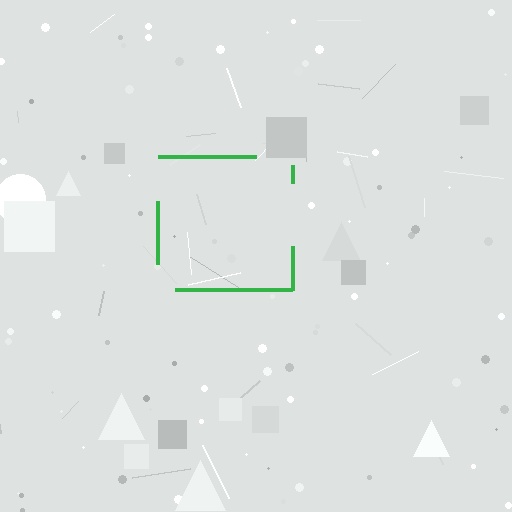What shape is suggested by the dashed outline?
The dashed outline suggests a square.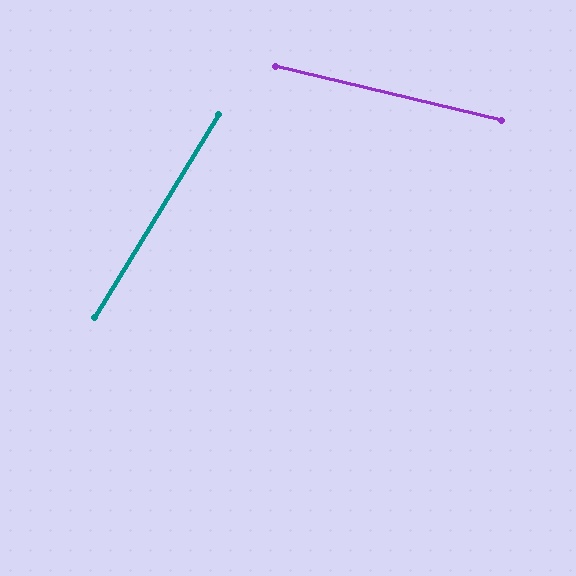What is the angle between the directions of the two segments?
Approximately 72 degrees.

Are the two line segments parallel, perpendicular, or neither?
Neither parallel nor perpendicular — they differ by about 72°.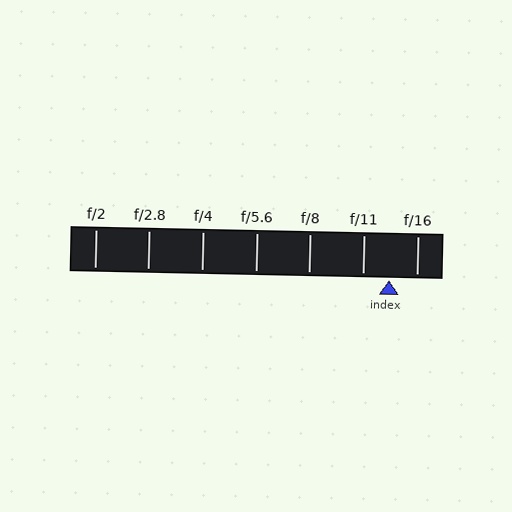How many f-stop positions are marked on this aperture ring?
There are 7 f-stop positions marked.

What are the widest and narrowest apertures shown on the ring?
The widest aperture shown is f/2 and the narrowest is f/16.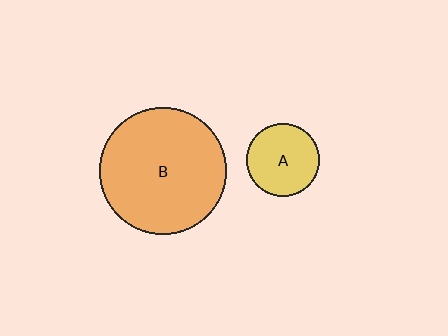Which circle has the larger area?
Circle B (orange).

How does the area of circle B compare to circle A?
Approximately 3.0 times.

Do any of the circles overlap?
No, none of the circles overlap.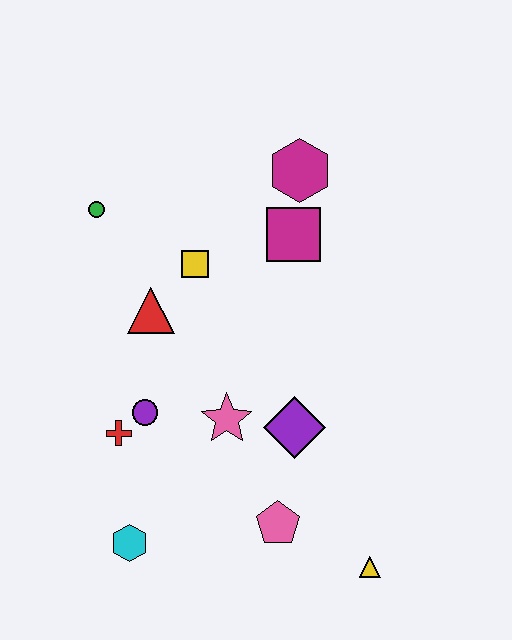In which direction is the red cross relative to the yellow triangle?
The red cross is to the left of the yellow triangle.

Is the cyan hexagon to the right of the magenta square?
No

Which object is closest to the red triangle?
The yellow square is closest to the red triangle.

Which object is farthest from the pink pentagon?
The green circle is farthest from the pink pentagon.